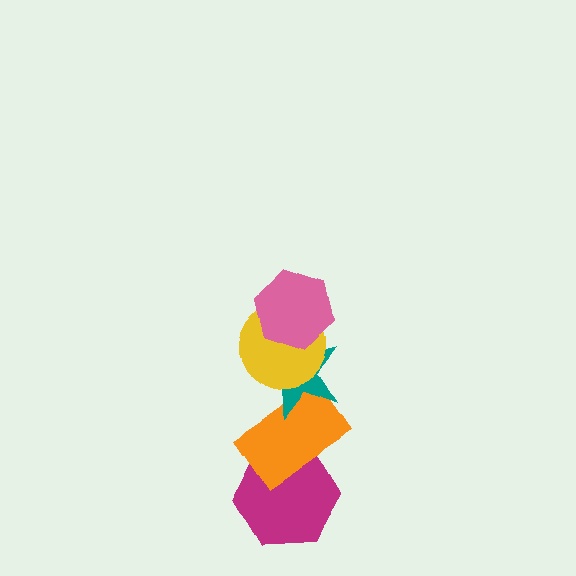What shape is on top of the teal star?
The yellow circle is on top of the teal star.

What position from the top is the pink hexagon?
The pink hexagon is 1st from the top.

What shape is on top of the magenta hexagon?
The orange rectangle is on top of the magenta hexagon.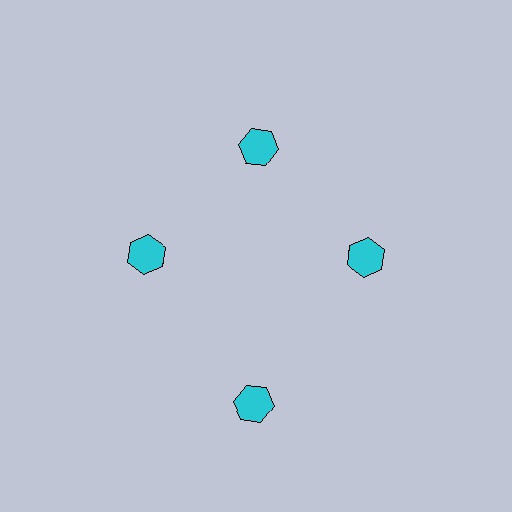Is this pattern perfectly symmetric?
No. The 4 cyan hexagons are arranged in a ring, but one element near the 6 o'clock position is pushed outward from the center, breaking the 4-fold rotational symmetry.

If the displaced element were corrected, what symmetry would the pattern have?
It would have 4-fold rotational symmetry — the pattern would map onto itself every 90 degrees.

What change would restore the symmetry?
The symmetry would be restored by moving it inward, back onto the ring so that all 4 hexagons sit at equal angles and equal distance from the center.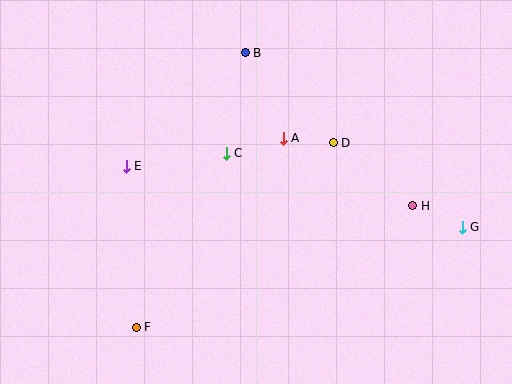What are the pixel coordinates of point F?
Point F is at (136, 328).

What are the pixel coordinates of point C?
Point C is at (226, 153).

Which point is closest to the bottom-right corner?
Point G is closest to the bottom-right corner.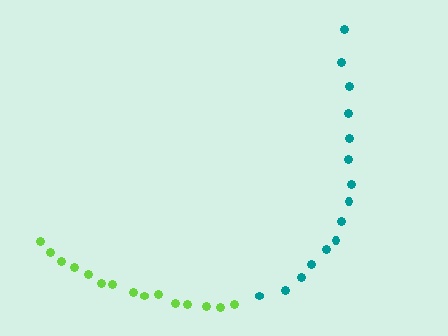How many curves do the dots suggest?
There are 2 distinct paths.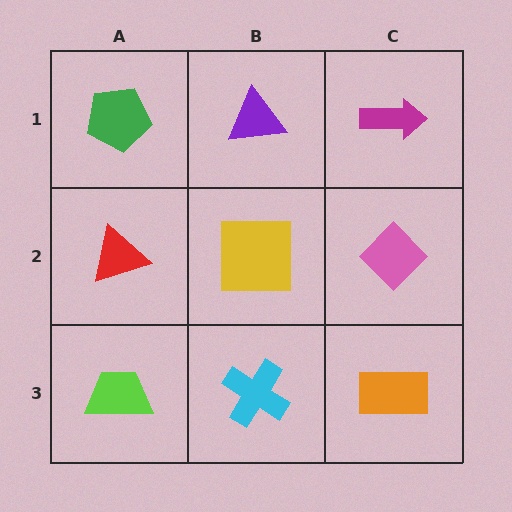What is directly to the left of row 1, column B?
A green pentagon.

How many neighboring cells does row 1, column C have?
2.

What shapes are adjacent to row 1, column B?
A yellow square (row 2, column B), a green pentagon (row 1, column A), a magenta arrow (row 1, column C).